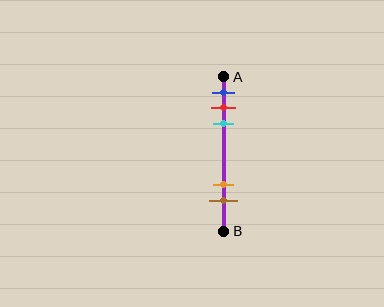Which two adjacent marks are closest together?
The red and cyan marks are the closest adjacent pair.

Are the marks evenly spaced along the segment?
No, the marks are not evenly spaced.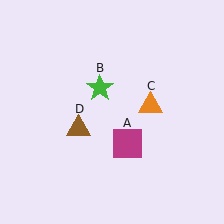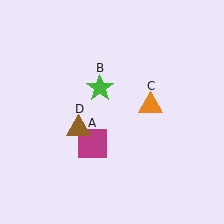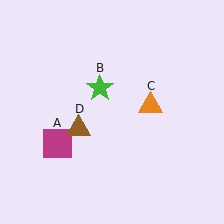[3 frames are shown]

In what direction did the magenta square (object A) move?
The magenta square (object A) moved left.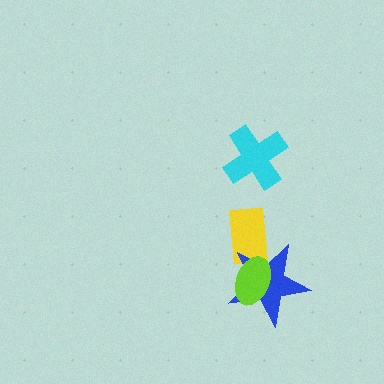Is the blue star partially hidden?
Yes, it is partially covered by another shape.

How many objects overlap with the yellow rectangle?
2 objects overlap with the yellow rectangle.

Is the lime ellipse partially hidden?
No, no other shape covers it.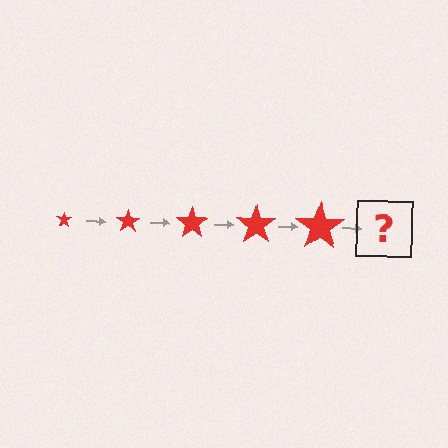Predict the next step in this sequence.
The next step is a red star, larger than the previous one.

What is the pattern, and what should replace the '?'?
The pattern is that the star gets progressively larger each step. The '?' should be a red star, larger than the previous one.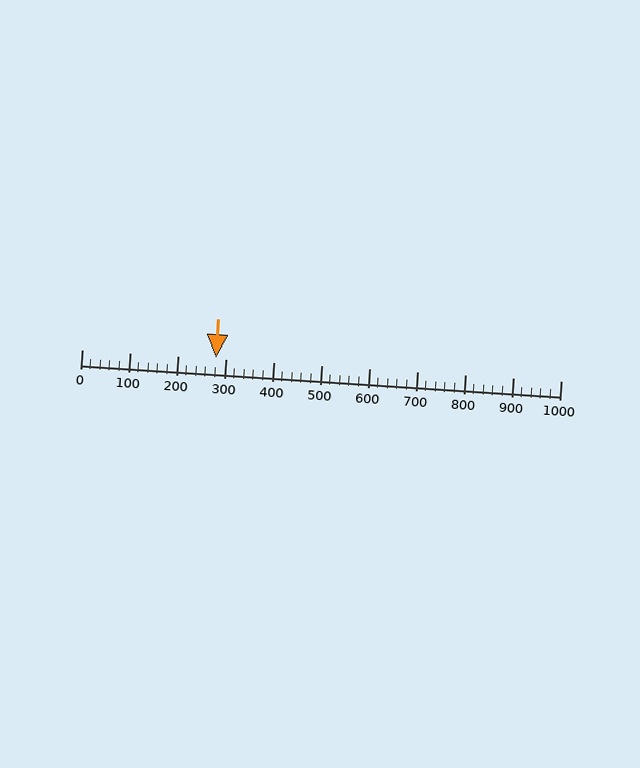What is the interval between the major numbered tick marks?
The major tick marks are spaced 100 units apart.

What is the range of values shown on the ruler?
The ruler shows values from 0 to 1000.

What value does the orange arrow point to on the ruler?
The orange arrow points to approximately 280.